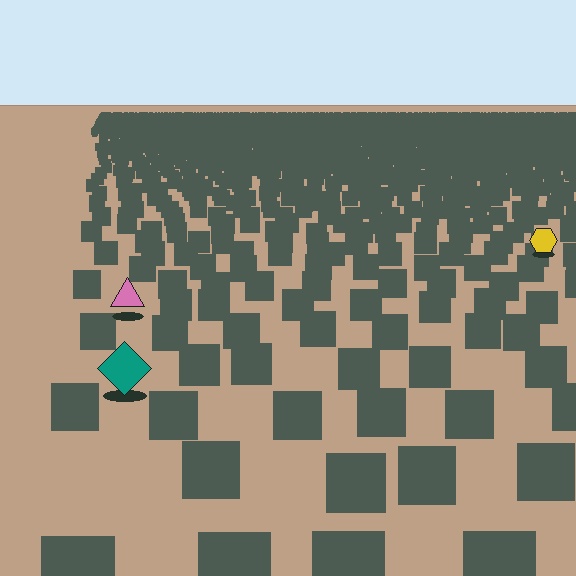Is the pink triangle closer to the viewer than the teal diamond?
No. The teal diamond is closer — you can tell from the texture gradient: the ground texture is coarser near it.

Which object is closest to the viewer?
The teal diamond is closest. The texture marks near it are larger and more spread out.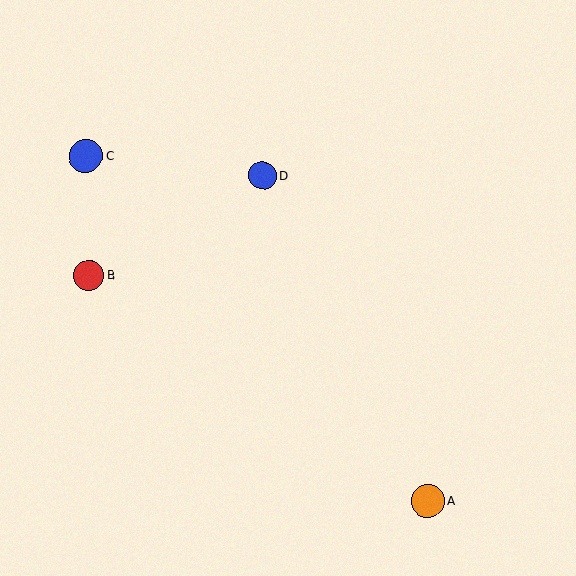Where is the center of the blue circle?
The center of the blue circle is at (263, 176).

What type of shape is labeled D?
Shape D is a blue circle.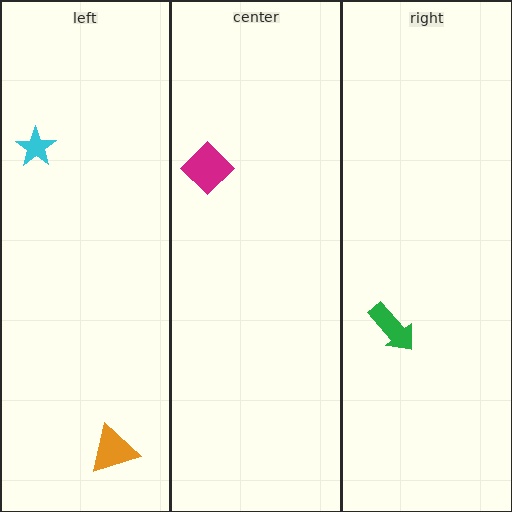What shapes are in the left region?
The cyan star, the orange triangle.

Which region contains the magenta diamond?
The center region.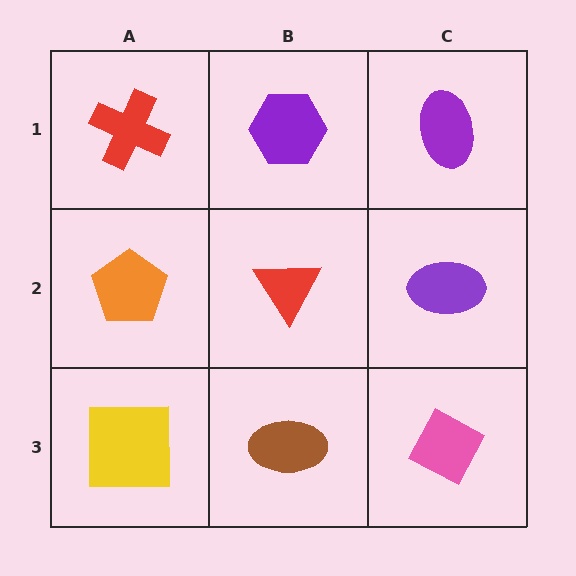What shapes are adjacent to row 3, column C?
A purple ellipse (row 2, column C), a brown ellipse (row 3, column B).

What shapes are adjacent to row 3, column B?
A red triangle (row 2, column B), a yellow square (row 3, column A), a pink diamond (row 3, column C).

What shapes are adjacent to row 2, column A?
A red cross (row 1, column A), a yellow square (row 3, column A), a red triangle (row 2, column B).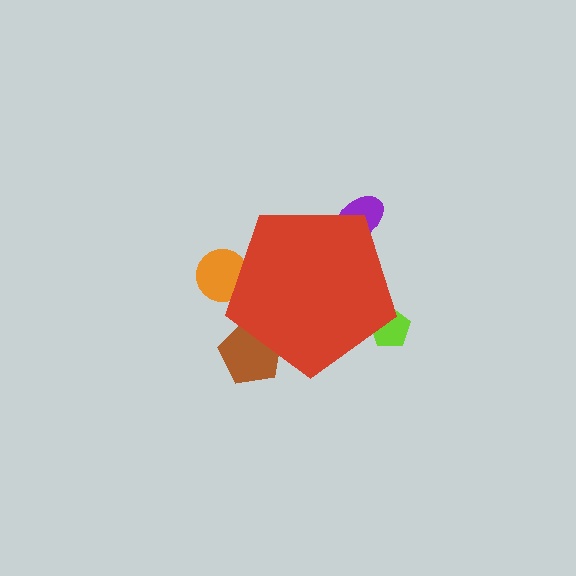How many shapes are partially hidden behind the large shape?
4 shapes are partially hidden.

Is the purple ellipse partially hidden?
Yes, the purple ellipse is partially hidden behind the red pentagon.